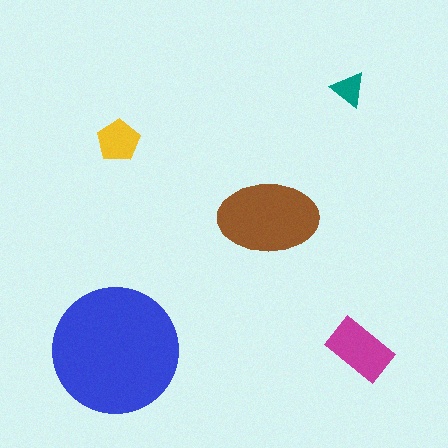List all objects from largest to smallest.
The blue circle, the brown ellipse, the magenta rectangle, the yellow pentagon, the teal triangle.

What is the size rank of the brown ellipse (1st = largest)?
2nd.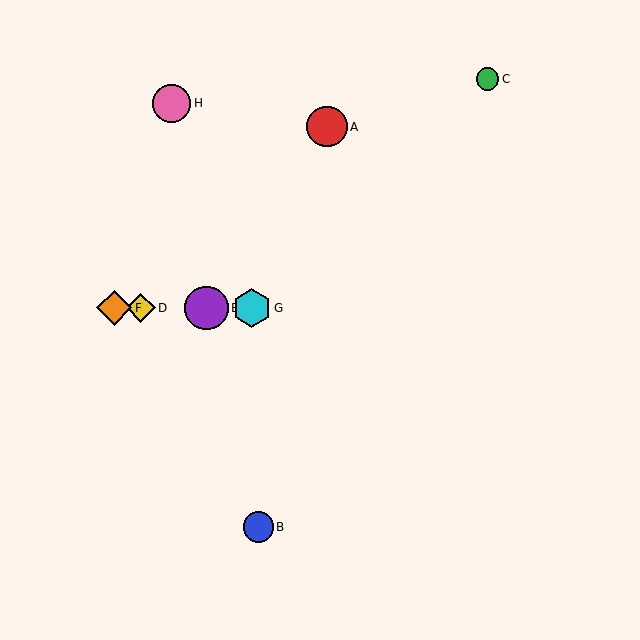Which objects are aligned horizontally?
Objects D, E, F, G are aligned horizontally.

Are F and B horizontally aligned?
No, F is at y≈308 and B is at y≈527.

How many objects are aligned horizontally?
4 objects (D, E, F, G) are aligned horizontally.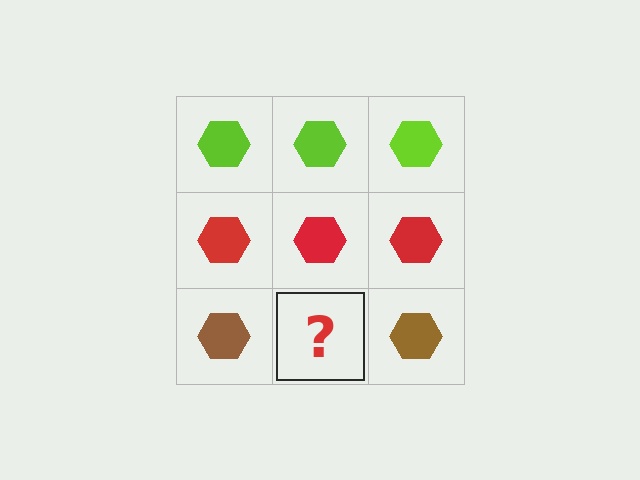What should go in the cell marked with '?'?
The missing cell should contain a brown hexagon.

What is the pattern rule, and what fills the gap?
The rule is that each row has a consistent color. The gap should be filled with a brown hexagon.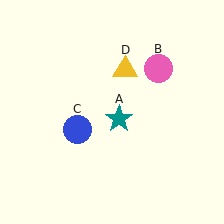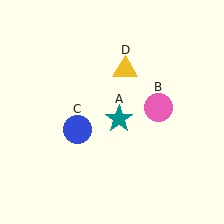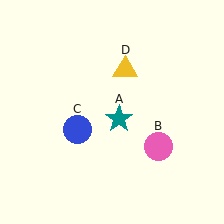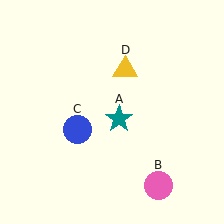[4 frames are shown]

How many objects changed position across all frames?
1 object changed position: pink circle (object B).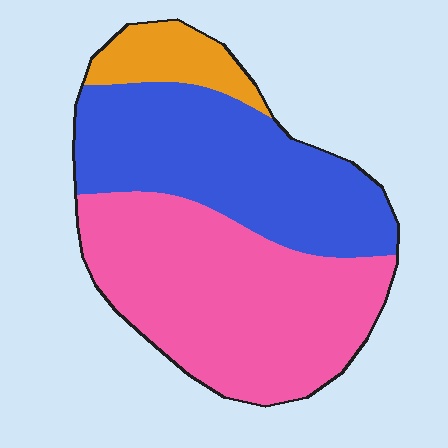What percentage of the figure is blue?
Blue takes up about two fifths (2/5) of the figure.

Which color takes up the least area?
Orange, at roughly 10%.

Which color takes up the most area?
Pink, at roughly 50%.